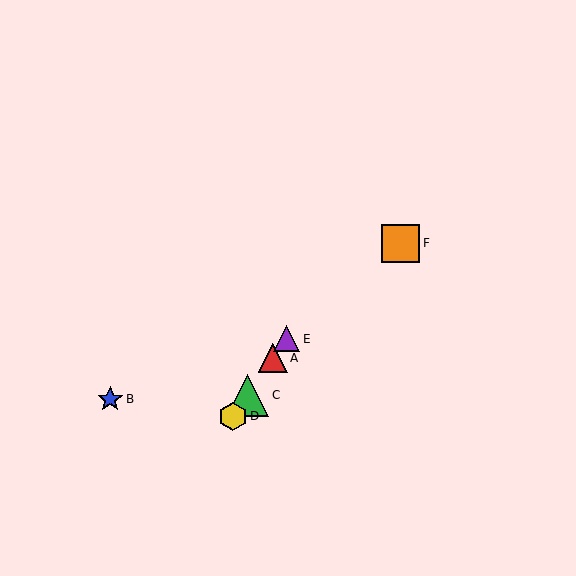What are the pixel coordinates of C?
Object C is at (248, 395).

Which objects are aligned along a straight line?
Objects A, C, D, E are aligned along a straight line.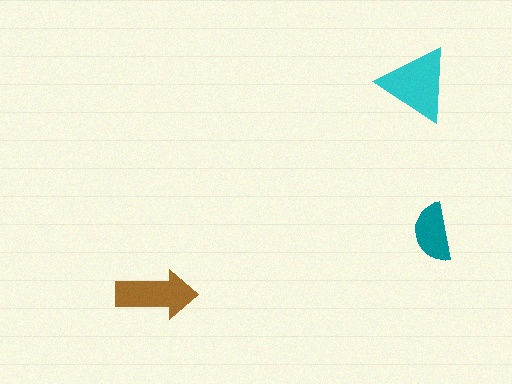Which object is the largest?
The cyan triangle.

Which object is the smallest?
The teal semicircle.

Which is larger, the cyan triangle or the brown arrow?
The cyan triangle.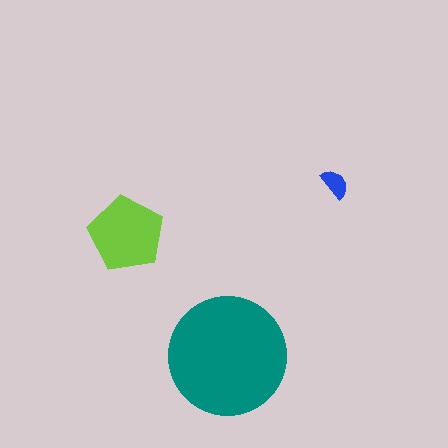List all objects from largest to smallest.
The teal circle, the lime pentagon, the blue semicircle.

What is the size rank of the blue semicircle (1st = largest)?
3rd.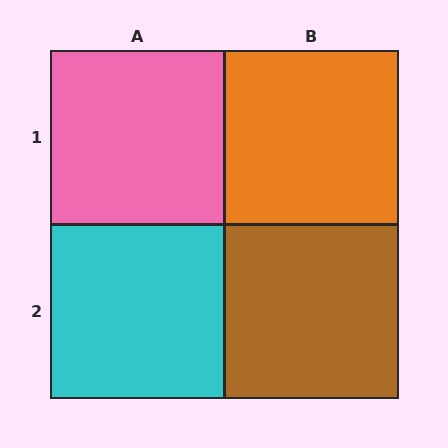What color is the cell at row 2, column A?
Cyan.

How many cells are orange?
1 cell is orange.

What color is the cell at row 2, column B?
Brown.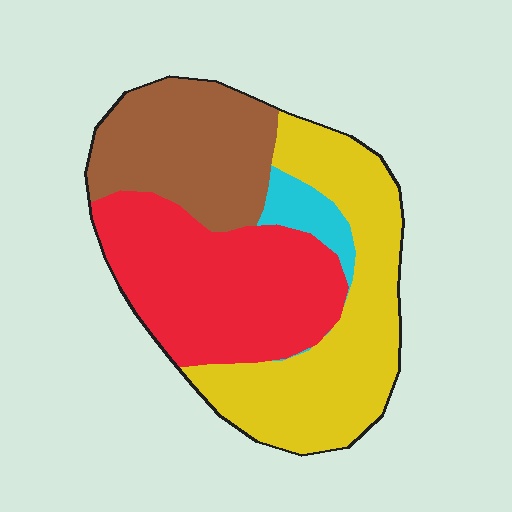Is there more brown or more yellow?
Yellow.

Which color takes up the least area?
Cyan, at roughly 5%.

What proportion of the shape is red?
Red covers 35% of the shape.